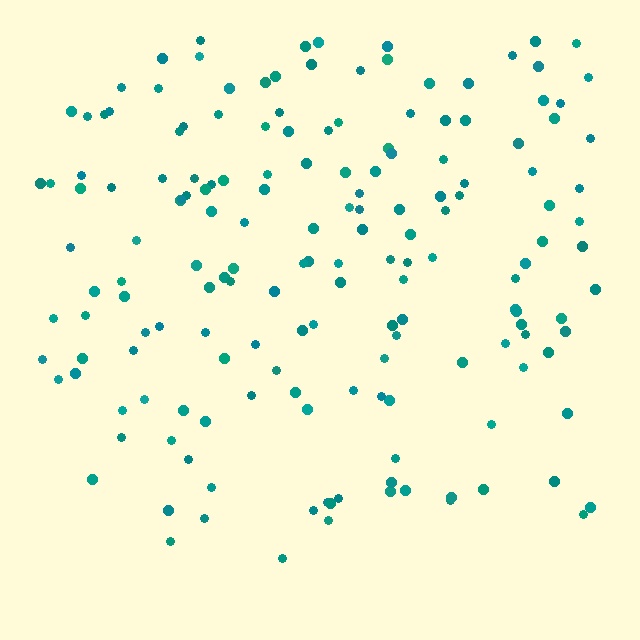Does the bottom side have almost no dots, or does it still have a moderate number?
Still a moderate number, just noticeably fewer than the top.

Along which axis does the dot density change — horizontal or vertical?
Vertical.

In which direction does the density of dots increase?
From bottom to top, with the top side densest.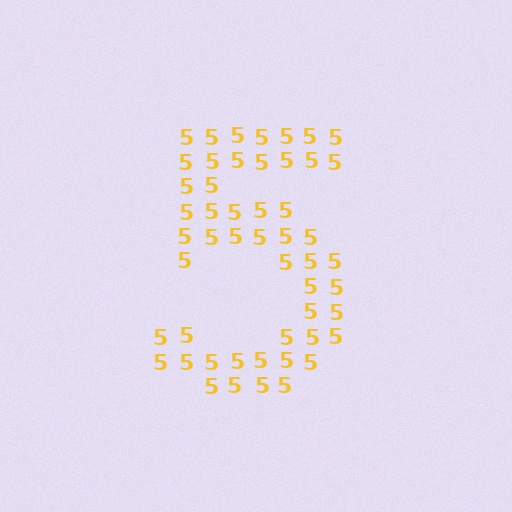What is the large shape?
The large shape is the digit 5.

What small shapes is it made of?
It is made of small digit 5's.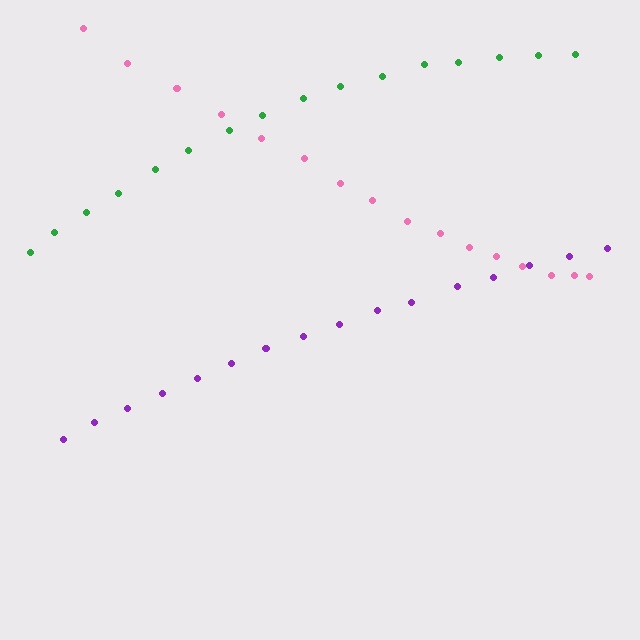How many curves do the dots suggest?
There are 3 distinct paths.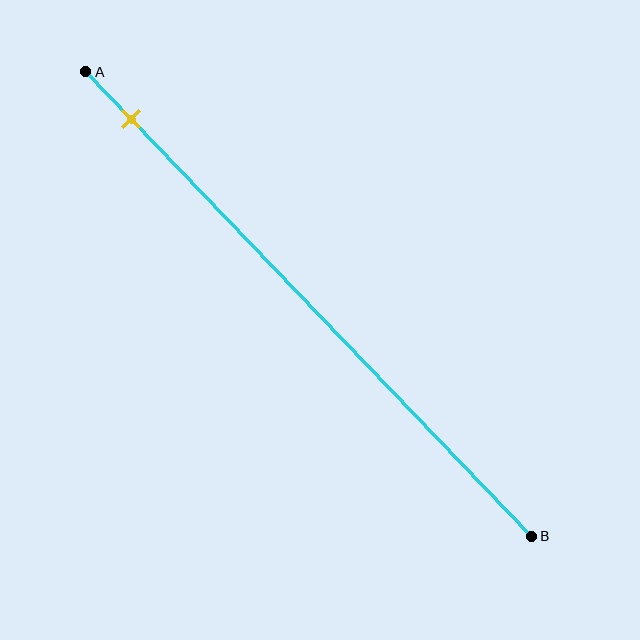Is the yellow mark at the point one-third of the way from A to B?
No, the mark is at about 10% from A, not at the 33% one-third point.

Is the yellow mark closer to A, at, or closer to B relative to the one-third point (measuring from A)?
The yellow mark is closer to point A than the one-third point of segment AB.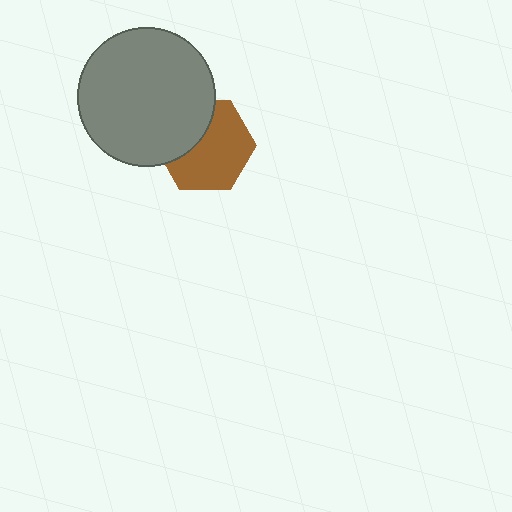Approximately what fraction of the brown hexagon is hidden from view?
Roughly 35% of the brown hexagon is hidden behind the gray circle.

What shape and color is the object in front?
The object in front is a gray circle.